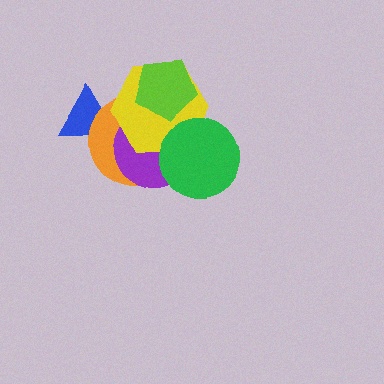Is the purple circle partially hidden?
Yes, it is partially covered by another shape.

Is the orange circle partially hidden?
Yes, it is partially covered by another shape.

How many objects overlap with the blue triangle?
2 objects overlap with the blue triangle.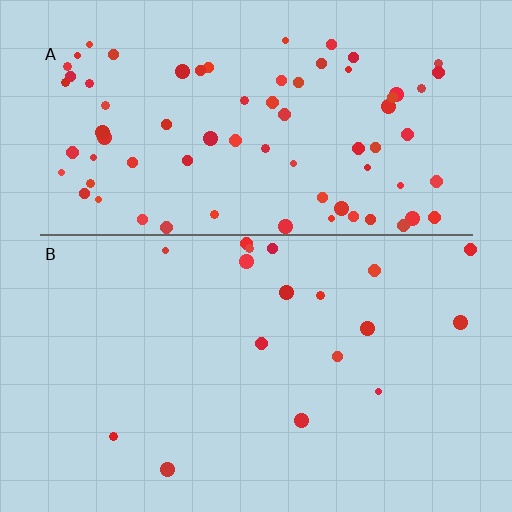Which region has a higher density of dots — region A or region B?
A (the top).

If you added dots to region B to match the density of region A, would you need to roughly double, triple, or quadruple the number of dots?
Approximately quadruple.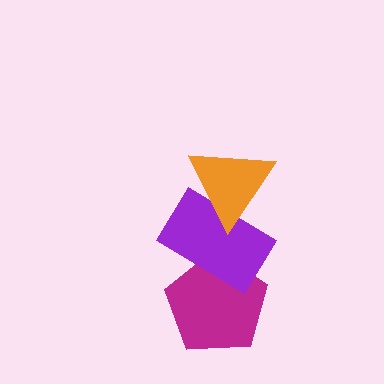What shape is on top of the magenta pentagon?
The purple rectangle is on top of the magenta pentagon.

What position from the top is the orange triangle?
The orange triangle is 1st from the top.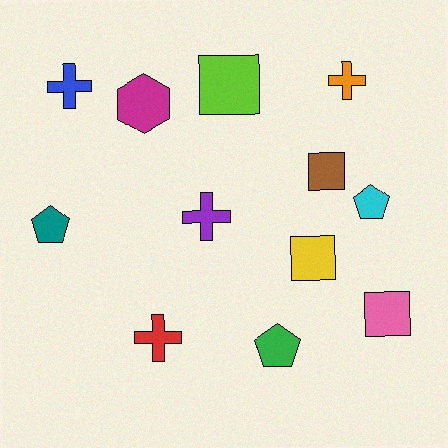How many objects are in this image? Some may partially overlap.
There are 12 objects.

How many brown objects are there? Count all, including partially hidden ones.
There is 1 brown object.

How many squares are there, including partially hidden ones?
There are 4 squares.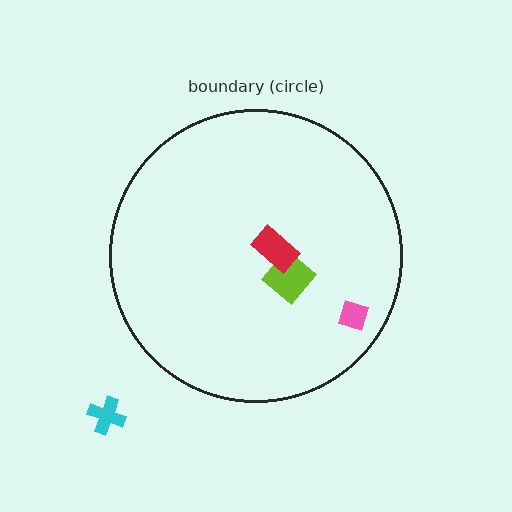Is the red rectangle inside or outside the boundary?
Inside.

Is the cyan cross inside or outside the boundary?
Outside.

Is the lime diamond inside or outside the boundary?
Inside.